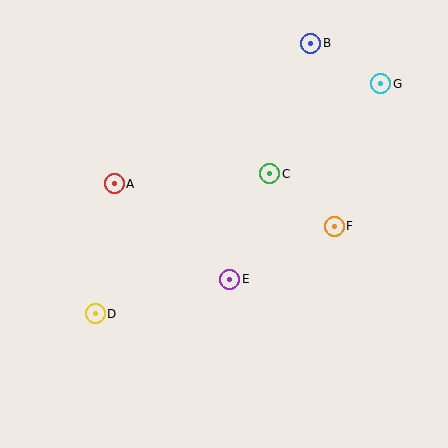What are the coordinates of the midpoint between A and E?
The midpoint between A and E is at (172, 231).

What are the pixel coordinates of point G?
Point G is at (381, 84).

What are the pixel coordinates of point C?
Point C is at (270, 174).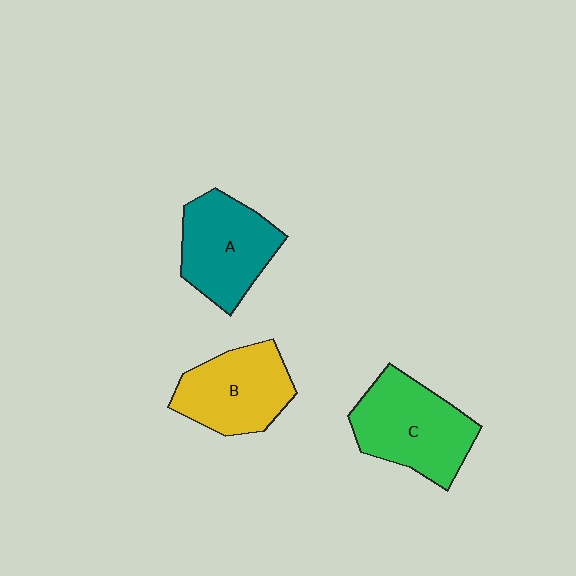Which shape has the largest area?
Shape C (green).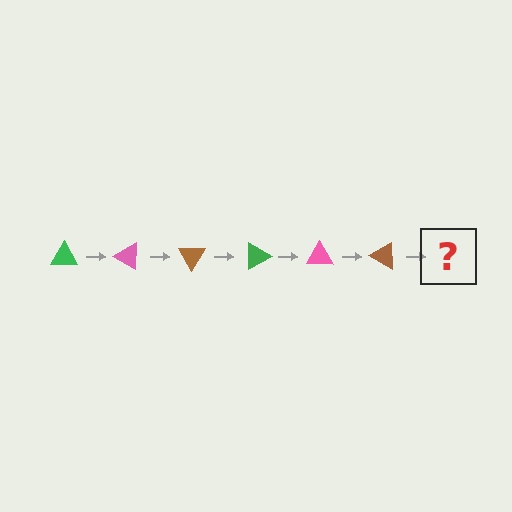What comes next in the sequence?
The next element should be a green triangle, rotated 180 degrees from the start.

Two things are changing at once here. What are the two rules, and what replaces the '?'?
The two rules are that it rotates 30 degrees each step and the color cycles through green, pink, and brown. The '?' should be a green triangle, rotated 180 degrees from the start.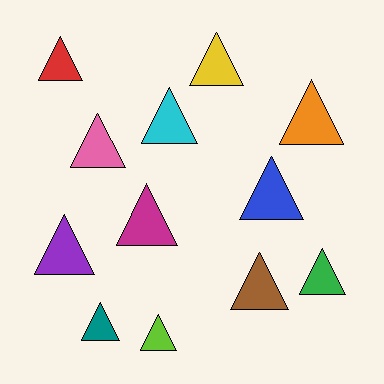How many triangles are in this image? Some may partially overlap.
There are 12 triangles.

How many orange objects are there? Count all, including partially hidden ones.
There is 1 orange object.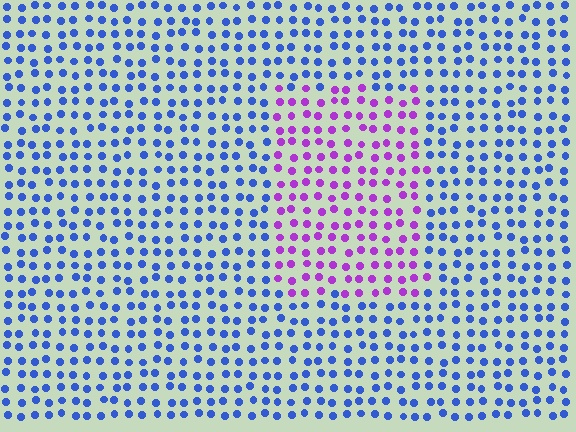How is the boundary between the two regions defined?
The boundary is defined purely by a slight shift in hue (about 61 degrees). Spacing, size, and orientation are identical on both sides.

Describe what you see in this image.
The image is filled with small blue elements in a uniform arrangement. A rectangle-shaped region is visible where the elements are tinted to a slightly different hue, forming a subtle color boundary.